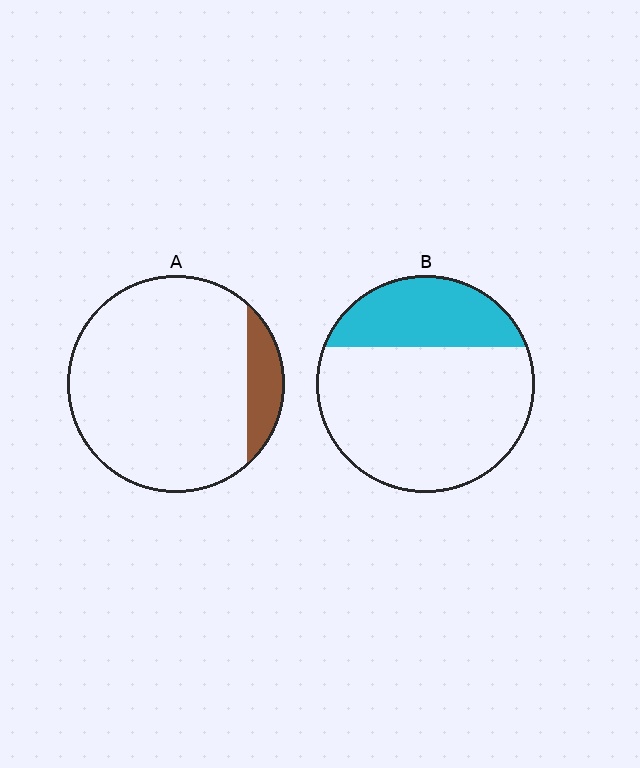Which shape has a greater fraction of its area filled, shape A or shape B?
Shape B.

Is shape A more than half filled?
No.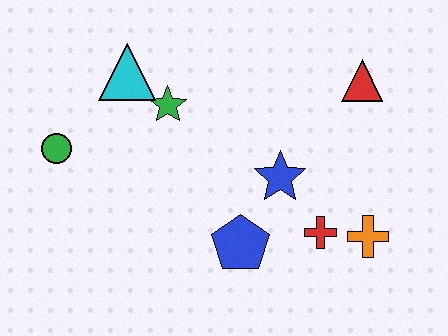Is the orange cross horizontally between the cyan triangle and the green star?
No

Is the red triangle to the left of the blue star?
No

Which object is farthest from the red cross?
The green circle is farthest from the red cross.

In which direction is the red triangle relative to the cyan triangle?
The red triangle is to the right of the cyan triangle.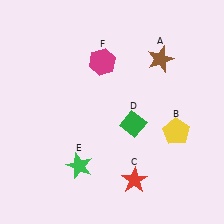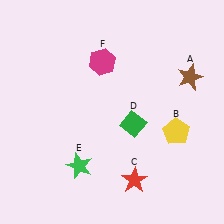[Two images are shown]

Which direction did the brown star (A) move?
The brown star (A) moved right.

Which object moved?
The brown star (A) moved right.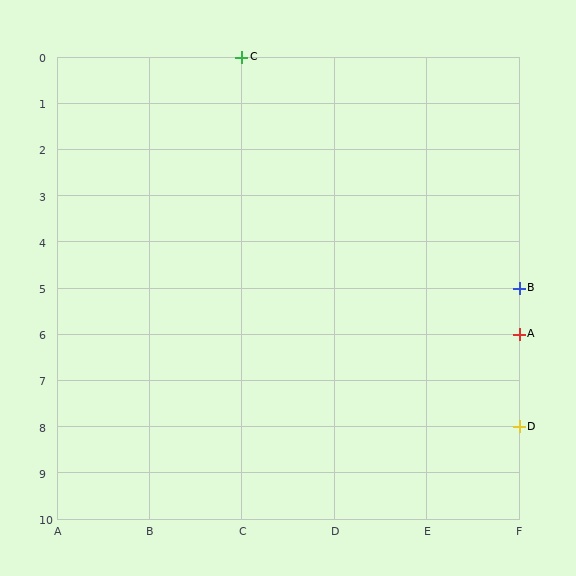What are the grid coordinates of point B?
Point B is at grid coordinates (F, 5).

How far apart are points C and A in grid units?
Points C and A are 3 columns and 6 rows apart (about 6.7 grid units diagonally).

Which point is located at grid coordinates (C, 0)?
Point C is at (C, 0).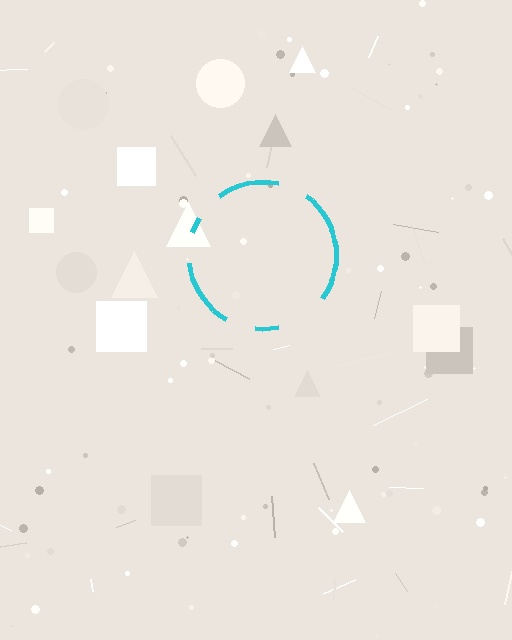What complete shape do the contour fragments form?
The contour fragments form a circle.